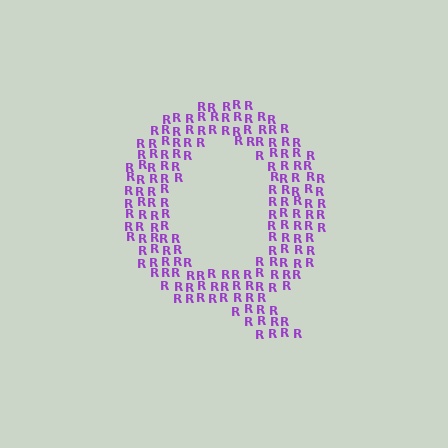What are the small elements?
The small elements are letter R's.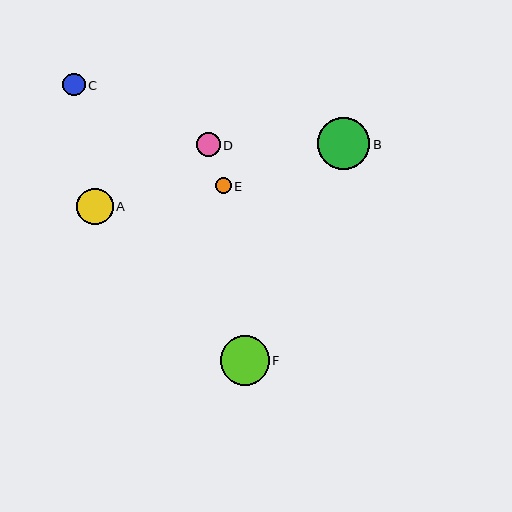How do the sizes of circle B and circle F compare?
Circle B and circle F are approximately the same size.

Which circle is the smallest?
Circle E is the smallest with a size of approximately 16 pixels.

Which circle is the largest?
Circle B is the largest with a size of approximately 52 pixels.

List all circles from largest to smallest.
From largest to smallest: B, F, A, D, C, E.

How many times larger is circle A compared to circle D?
Circle A is approximately 1.5 times the size of circle D.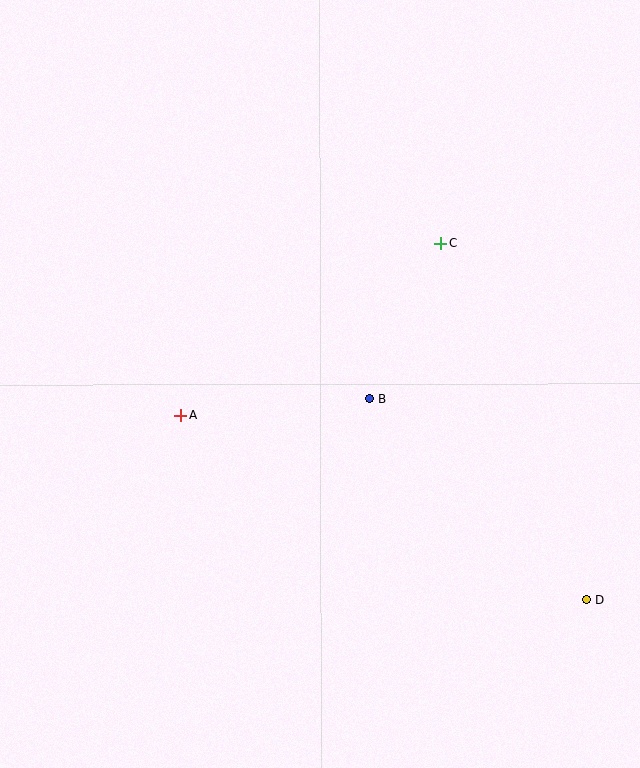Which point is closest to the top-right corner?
Point C is closest to the top-right corner.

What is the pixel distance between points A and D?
The distance between A and D is 446 pixels.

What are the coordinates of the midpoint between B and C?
The midpoint between B and C is at (405, 321).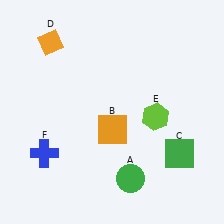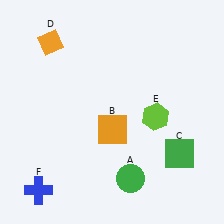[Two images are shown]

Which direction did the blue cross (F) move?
The blue cross (F) moved down.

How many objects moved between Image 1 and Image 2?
1 object moved between the two images.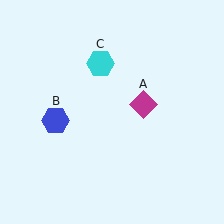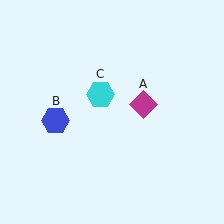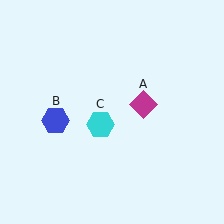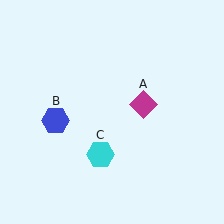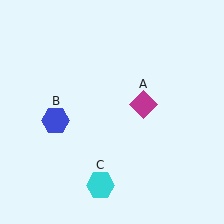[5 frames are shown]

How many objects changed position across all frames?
1 object changed position: cyan hexagon (object C).